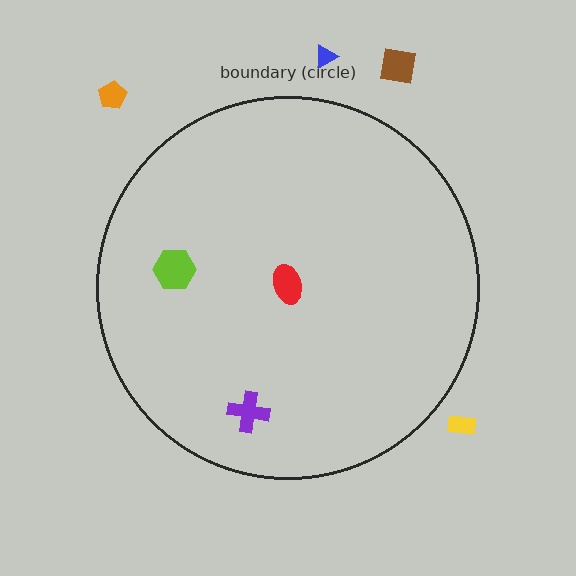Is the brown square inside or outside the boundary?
Outside.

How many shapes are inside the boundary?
3 inside, 4 outside.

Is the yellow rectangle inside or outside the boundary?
Outside.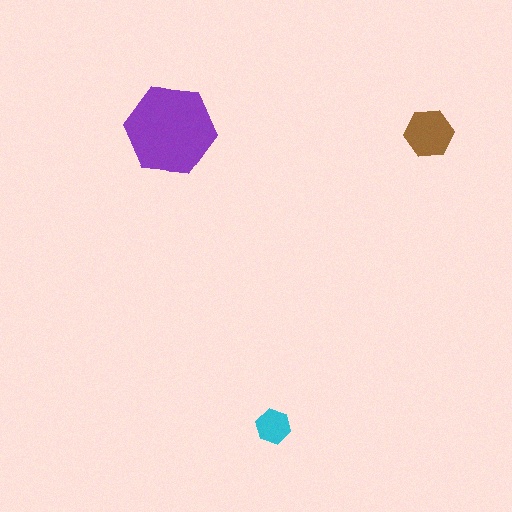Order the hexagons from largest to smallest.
the purple one, the brown one, the cyan one.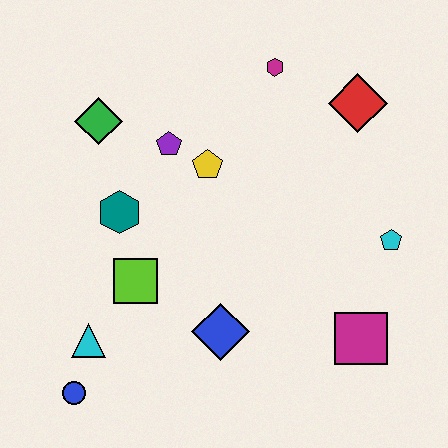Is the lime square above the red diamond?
No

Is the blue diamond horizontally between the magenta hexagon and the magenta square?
No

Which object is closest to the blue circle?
The cyan triangle is closest to the blue circle.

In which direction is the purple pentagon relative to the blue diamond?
The purple pentagon is above the blue diamond.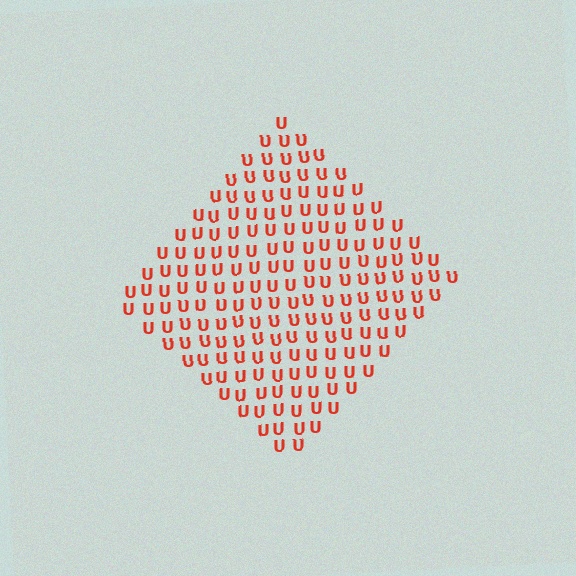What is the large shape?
The large shape is a diamond.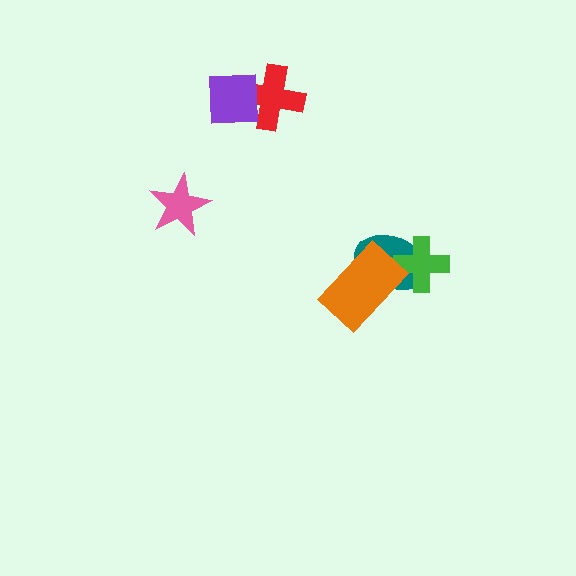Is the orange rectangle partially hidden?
No, no other shape covers it.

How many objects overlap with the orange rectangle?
1 object overlaps with the orange rectangle.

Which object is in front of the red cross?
The purple square is in front of the red cross.